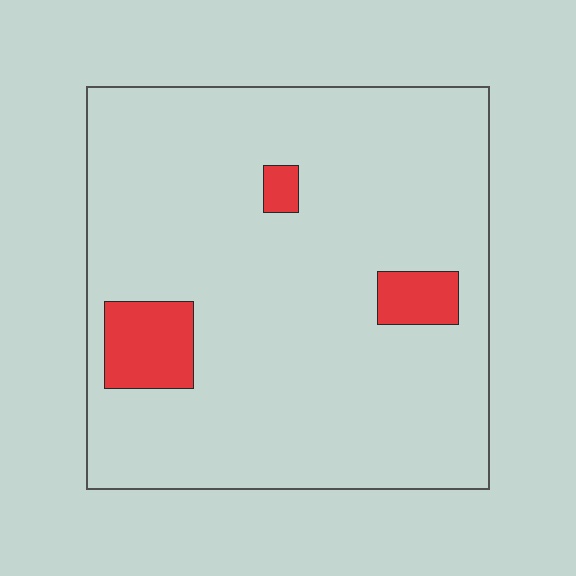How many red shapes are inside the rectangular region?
3.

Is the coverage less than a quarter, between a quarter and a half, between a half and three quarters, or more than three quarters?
Less than a quarter.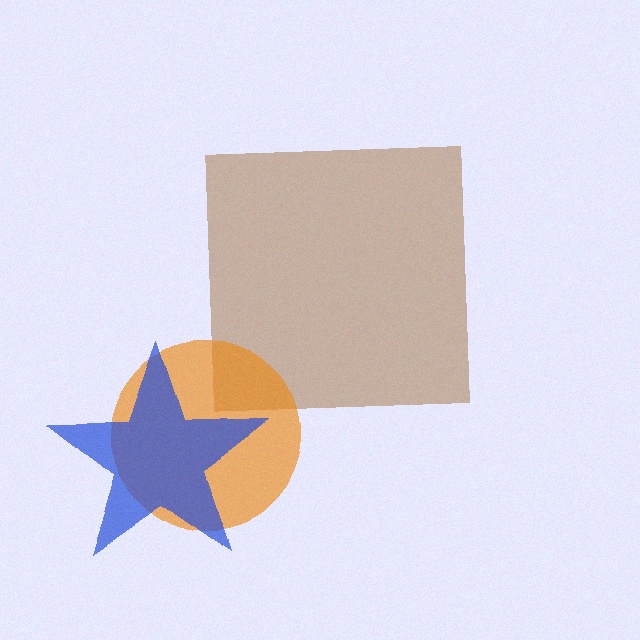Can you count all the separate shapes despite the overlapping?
Yes, there are 3 separate shapes.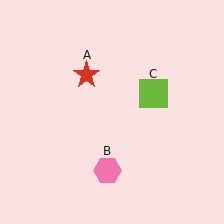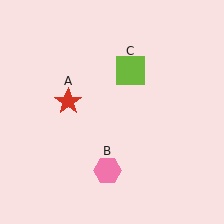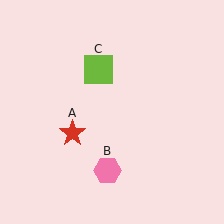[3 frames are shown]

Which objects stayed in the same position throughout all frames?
Pink hexagon (object B) remained stationary.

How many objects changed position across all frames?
2 objects changed position: red star (object A), lime square (object C).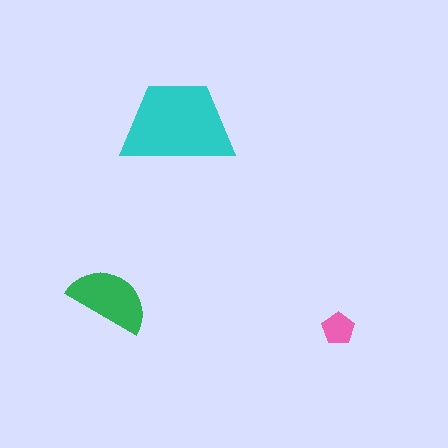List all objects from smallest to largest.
The pink pentagon, the green semicircle, the cyan trapezoid.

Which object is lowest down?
The pink pentagon is bottommost.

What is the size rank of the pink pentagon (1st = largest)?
3rd.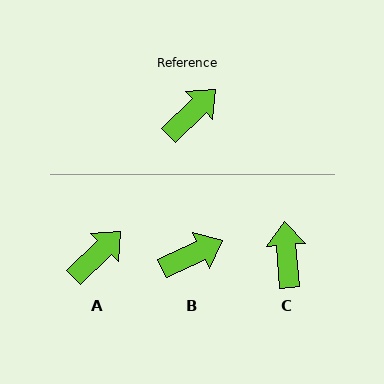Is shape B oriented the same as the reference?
No, it is off by about 20 degrees.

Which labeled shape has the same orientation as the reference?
A.